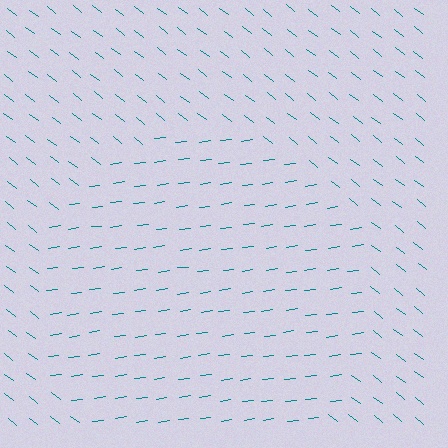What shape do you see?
I see a circle.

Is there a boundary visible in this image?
Yes, there is a texture boundary formed by a change in line orientation.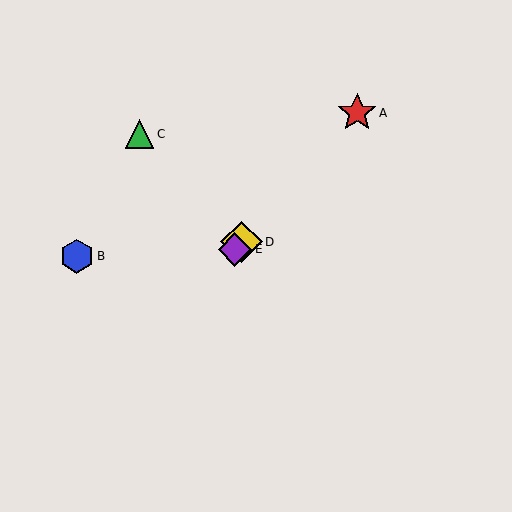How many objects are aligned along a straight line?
3 objects (A, D, E) are aligned along a straight line.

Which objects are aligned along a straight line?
Objects A, D, E are aligned along a straight line.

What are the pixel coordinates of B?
Object B is at (77, 256).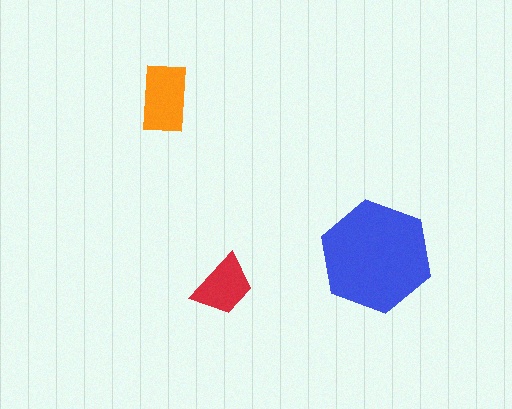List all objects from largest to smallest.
The blue hexagon, the orange rectangle, the red trapezoid.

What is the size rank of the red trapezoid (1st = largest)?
3rd.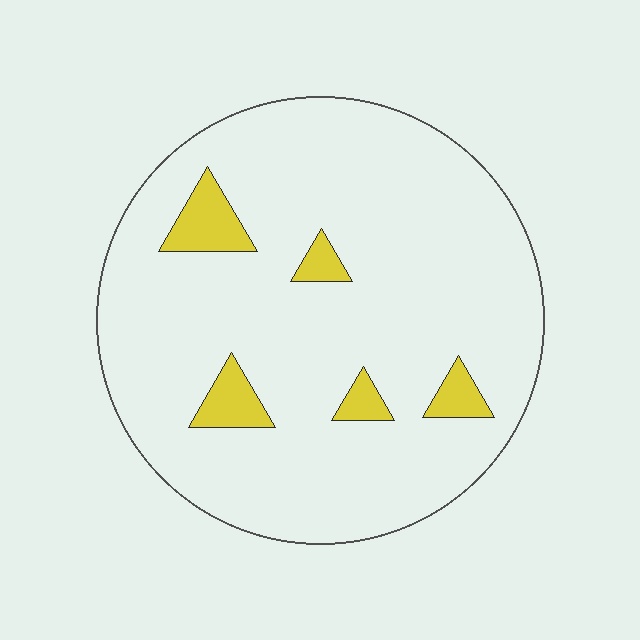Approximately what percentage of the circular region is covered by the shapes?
Approximately 10%.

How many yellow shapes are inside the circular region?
5.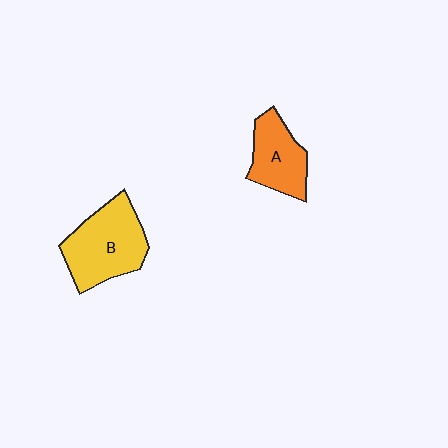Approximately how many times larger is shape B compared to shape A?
Approximately 1.4 times.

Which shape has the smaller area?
Shape A (orange).